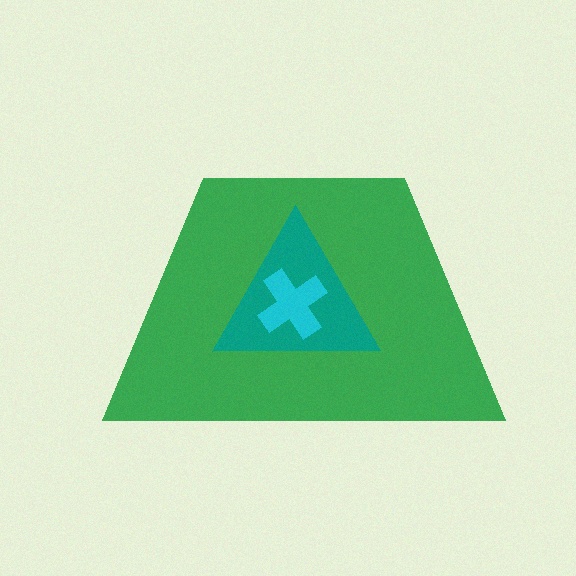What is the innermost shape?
The cyan cross.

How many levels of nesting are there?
3.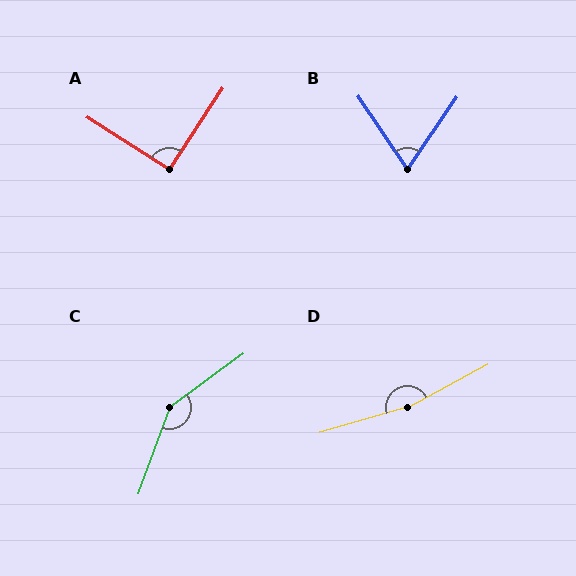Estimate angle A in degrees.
Approximately 91 degrees.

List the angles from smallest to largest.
B (68°), A (91°), C (146°), D (167°).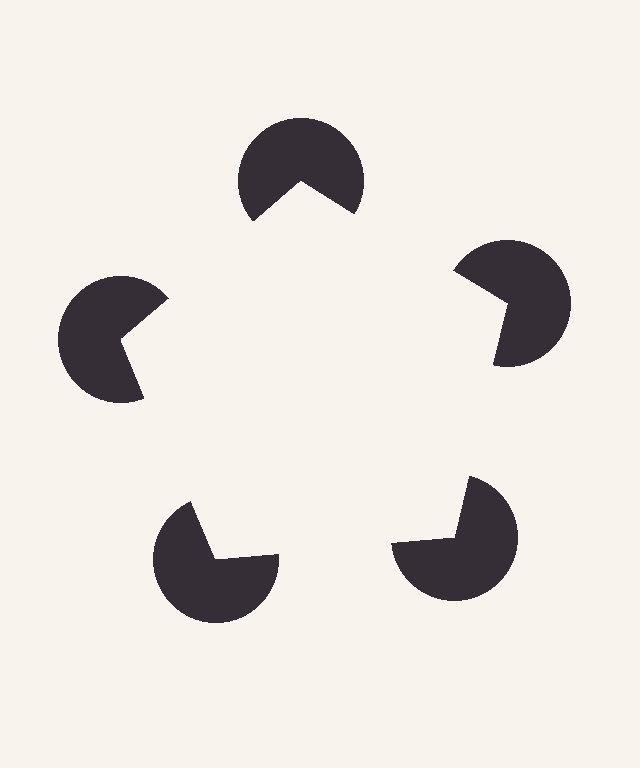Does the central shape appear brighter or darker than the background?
It typically appears slightly brighter than the background, even though no actual brightness change is drawn.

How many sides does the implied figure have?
5 sides.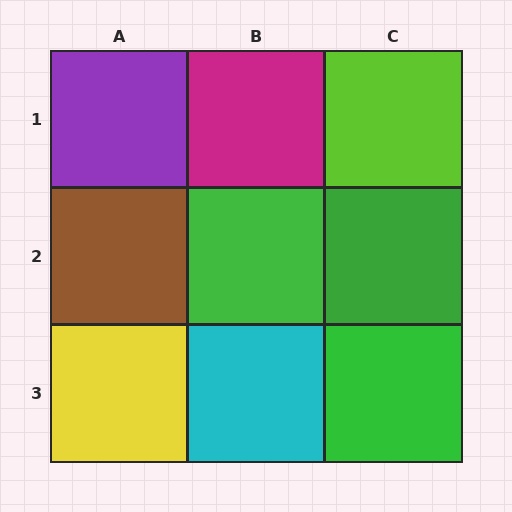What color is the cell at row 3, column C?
Green.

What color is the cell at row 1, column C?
Lime.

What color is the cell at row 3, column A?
Yellow.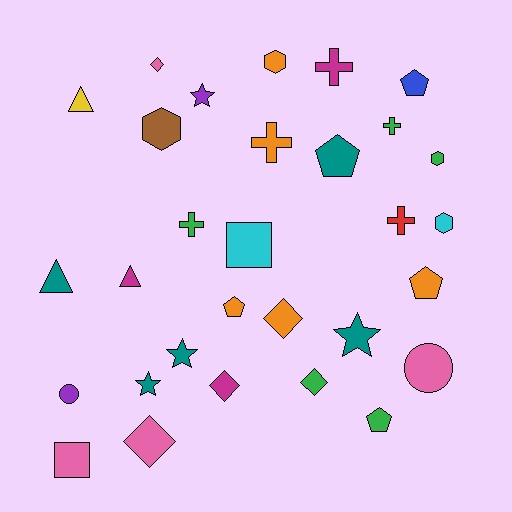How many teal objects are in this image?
There are 5 teal objects.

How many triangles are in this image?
There are 3 triangles.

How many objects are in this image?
There are 30 objects.